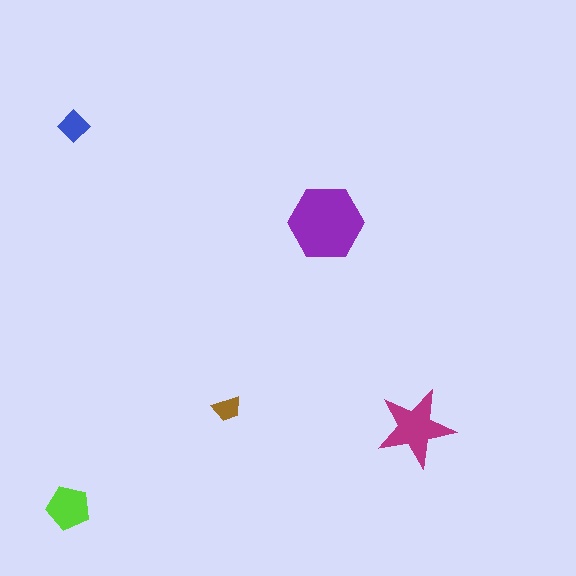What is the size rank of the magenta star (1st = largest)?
2nd.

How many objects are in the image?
There are 5 objects in the image.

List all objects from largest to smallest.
The purple hexagon, the magenta star, the lime pentagon, the blue diamond, the brown trapezoid.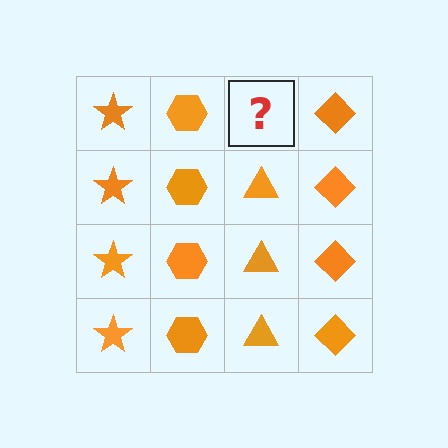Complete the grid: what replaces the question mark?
The question mark should be replaced with an orange triangle.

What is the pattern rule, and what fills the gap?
The rule is that each column has a consistent shape. The gap should be filled with an orange triangle.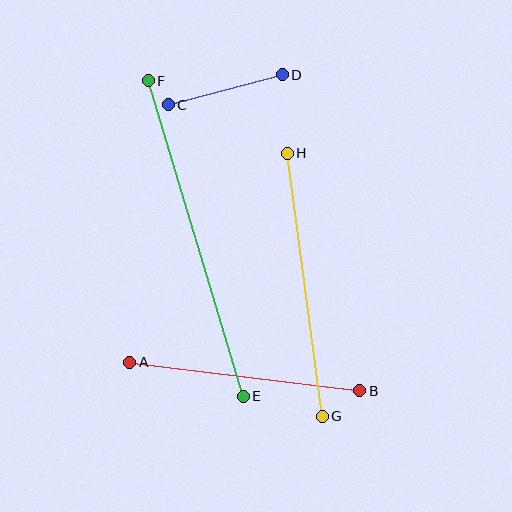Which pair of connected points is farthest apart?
Points E and F are farthest apart.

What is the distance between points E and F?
The distance is approximately 330 pixels.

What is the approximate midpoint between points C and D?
The midpoint is at approximately (225, 90) pixels.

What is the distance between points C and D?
The distance is approximately 118 pixels.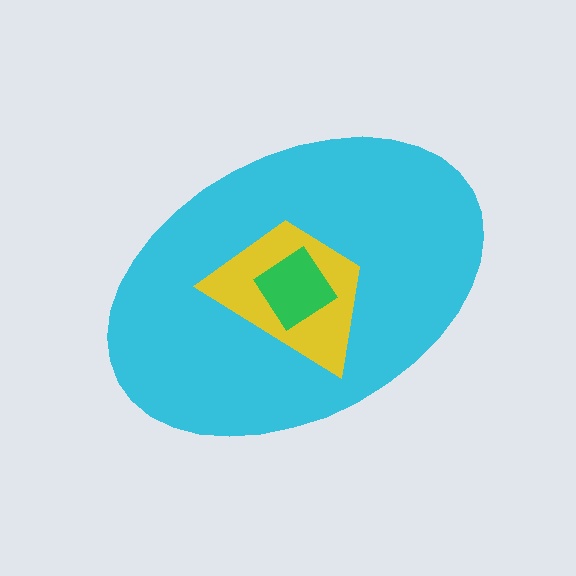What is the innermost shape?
The green diamond.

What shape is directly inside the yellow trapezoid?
The green diamond.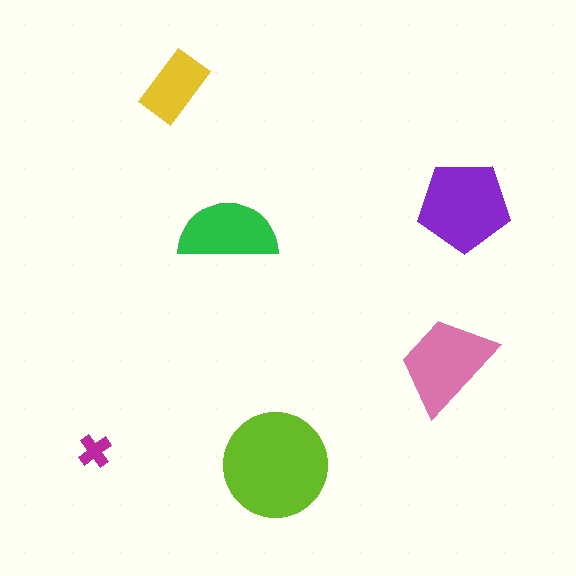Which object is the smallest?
The magenta cross.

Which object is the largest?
The lime circle.